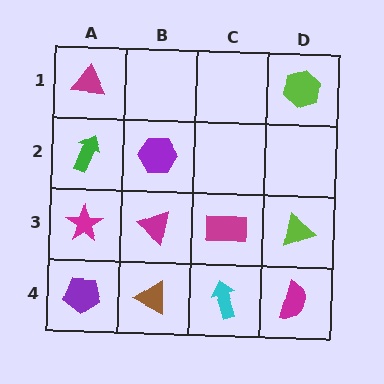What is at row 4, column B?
A brown triangle.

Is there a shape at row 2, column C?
No, that cell is empty.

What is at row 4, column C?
A cyan arrow.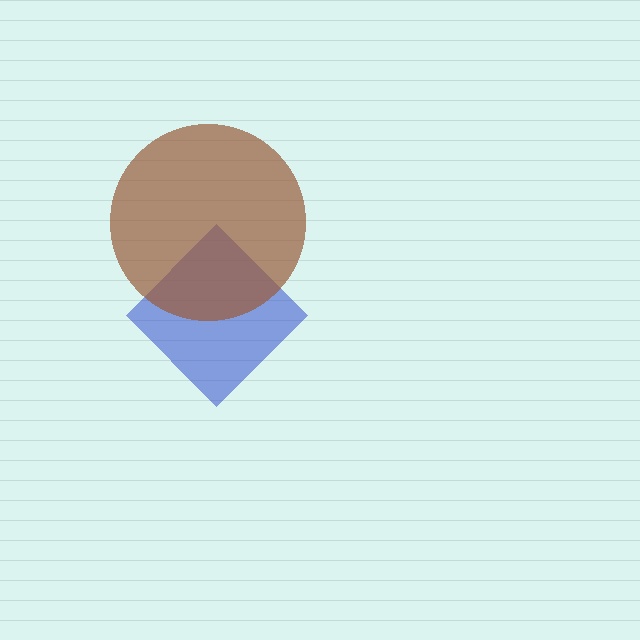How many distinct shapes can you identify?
There are 2 distinct shapes: a blue diamond, a brown circle.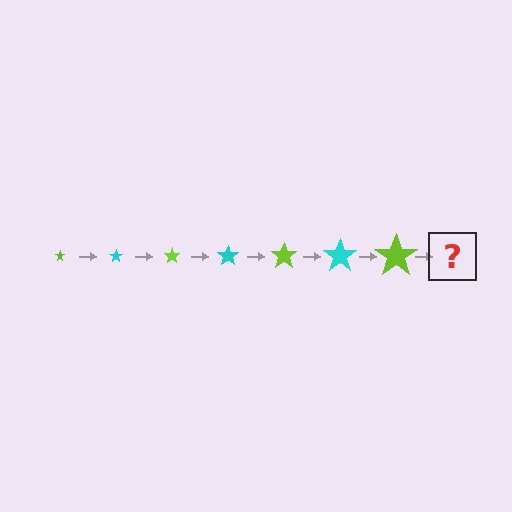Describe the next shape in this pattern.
It should be a cyan star, larger than the previous one.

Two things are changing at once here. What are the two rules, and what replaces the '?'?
The two rules are that the star grows larger each step and the color cycles through lime and cyan. The '?' should be a cyan star, larger than the previous one.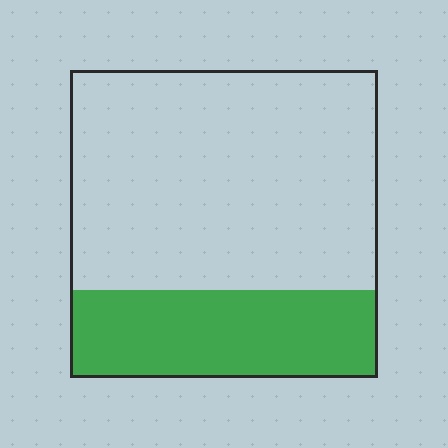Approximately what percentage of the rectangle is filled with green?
Approximately 30%.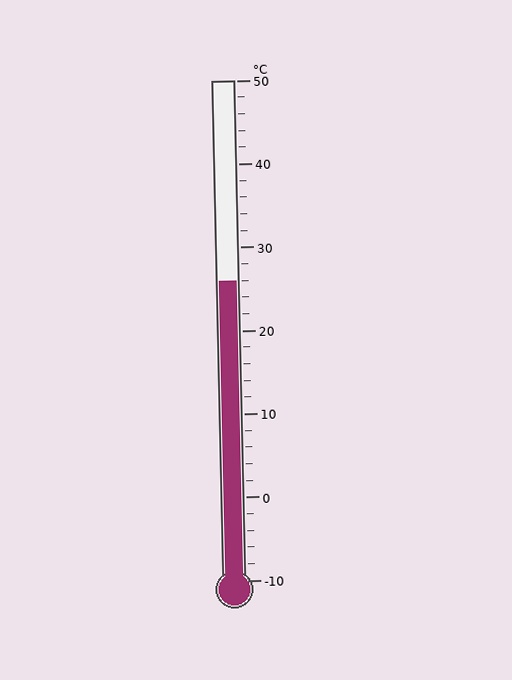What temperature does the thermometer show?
The thermometer shows approximately 26°C.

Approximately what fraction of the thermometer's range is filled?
The thermometer is filled to approximately 60% of its range.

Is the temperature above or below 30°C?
The temperature is below 30°C.